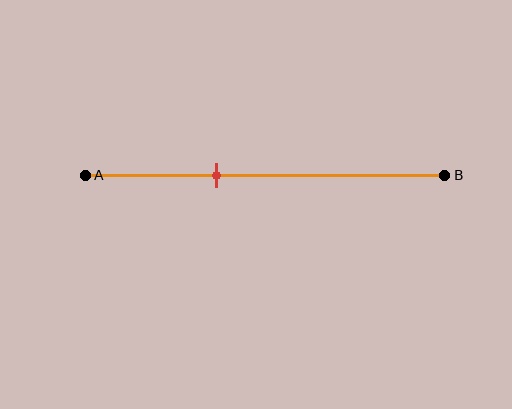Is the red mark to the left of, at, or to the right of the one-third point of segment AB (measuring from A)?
The red mark is to the right of the one-third point of segment AB.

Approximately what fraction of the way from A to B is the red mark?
The red mark is approximately 35% of the way from A to B.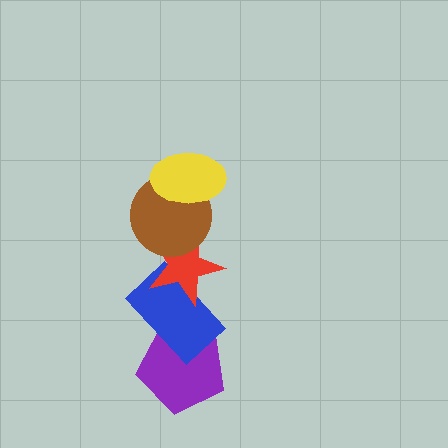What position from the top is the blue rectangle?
The blue rectangle is 4th from the top.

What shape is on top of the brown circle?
The yellow ellipse is on top of the brown circle.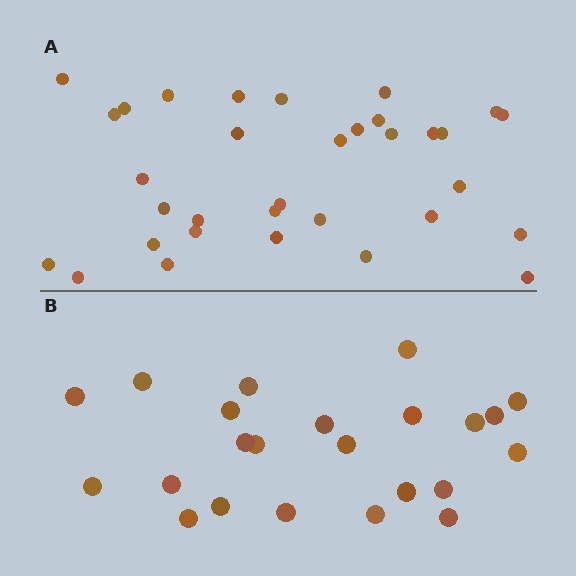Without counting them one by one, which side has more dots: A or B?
Region A (the top region) has more dots.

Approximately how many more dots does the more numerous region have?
Region A has roughly 10 or so more dots than region B.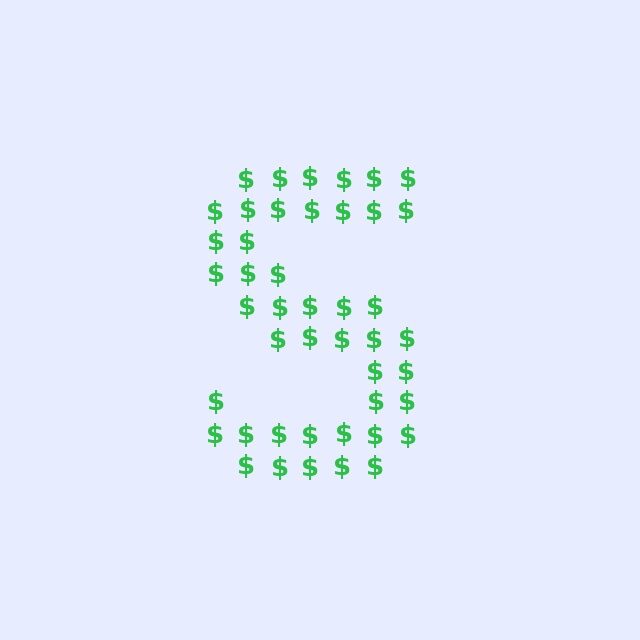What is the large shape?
The large shape is the letter S.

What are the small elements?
The small elements are dollar signs.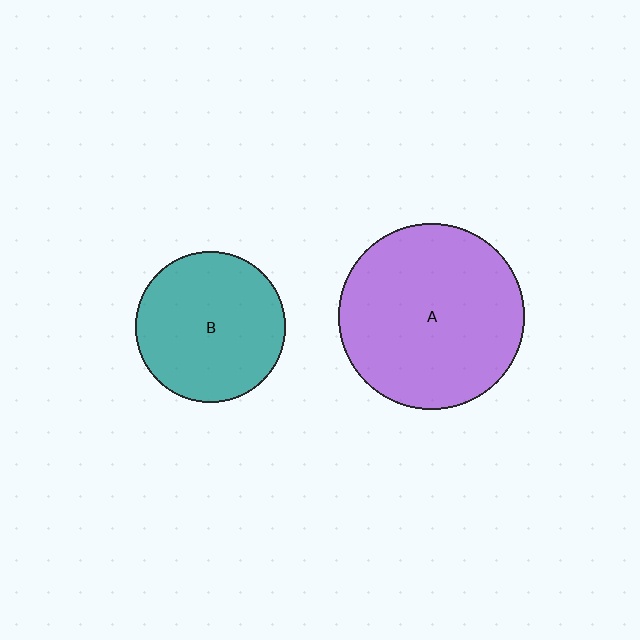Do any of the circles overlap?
No, none of the circles overlap.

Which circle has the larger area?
Circle A (purple).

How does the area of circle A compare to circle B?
Approximately 1.5 times.